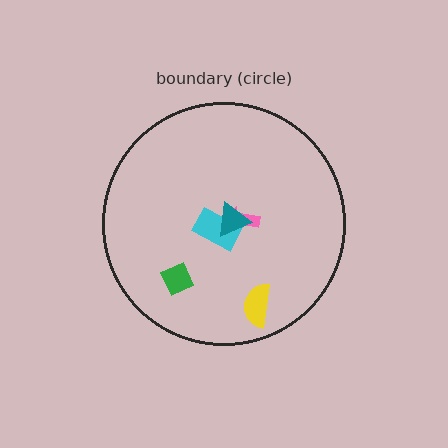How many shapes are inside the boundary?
5 inside, 0 outside.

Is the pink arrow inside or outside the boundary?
Inside.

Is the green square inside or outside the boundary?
Inside.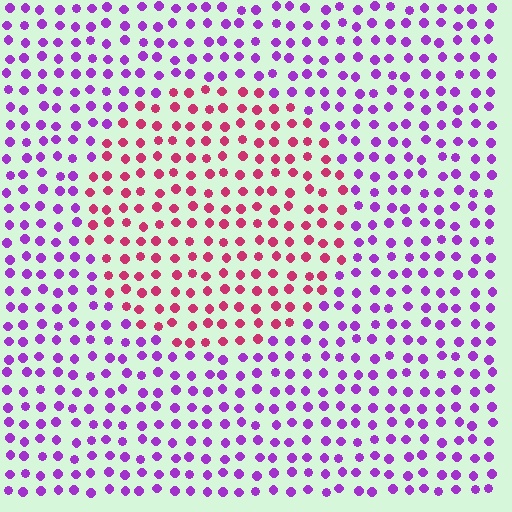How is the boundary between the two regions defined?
The boundary is defined purely by a slight shift in hue (about 52 degrees). Spacing, size, and orientation are identical on both sides.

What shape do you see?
I see a circle.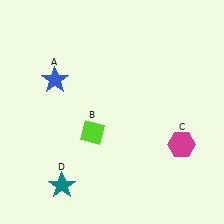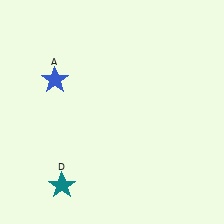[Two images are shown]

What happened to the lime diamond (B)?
The lime diamond (B) was removed in Image 2. It was in the bottom-left area of Image 1.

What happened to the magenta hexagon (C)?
The magenta hexagon (C) was removed in Image 2. It was in the bottom-right area of Image 1.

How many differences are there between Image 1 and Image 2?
There are 2 differences between the two images.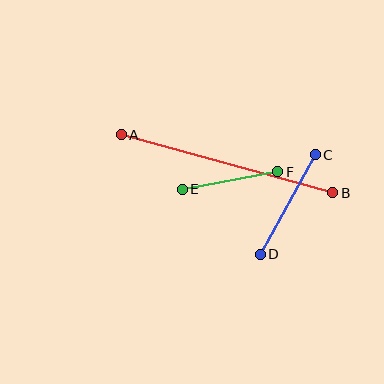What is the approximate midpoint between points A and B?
The midpoint is at approximately (227, 164) pixels.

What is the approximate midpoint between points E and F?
The midpoint is at approximately (230, 180) pixels.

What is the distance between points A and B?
The distance is approximately 220 pixels.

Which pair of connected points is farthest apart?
Points A and B are farthest apart.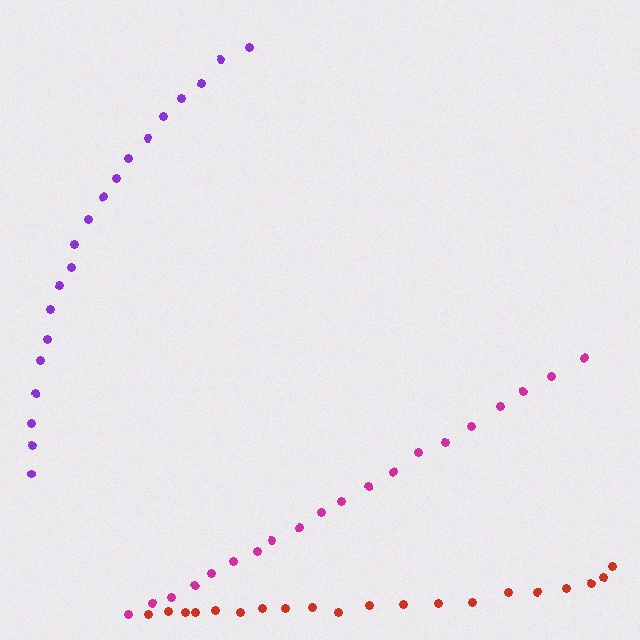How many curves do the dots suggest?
There are 3 distinct paths.